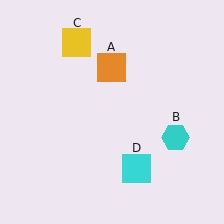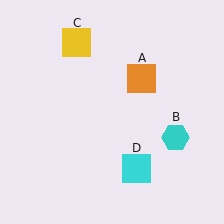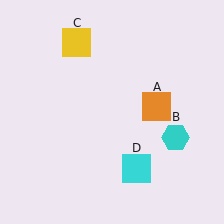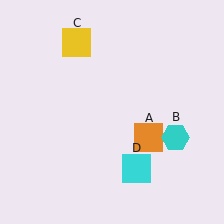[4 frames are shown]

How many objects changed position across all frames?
1 object changed position: orange square (object A).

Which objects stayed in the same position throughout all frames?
Cyan hexagon (object B) and yellow square (object C) and cyan square (object D) remained stationary.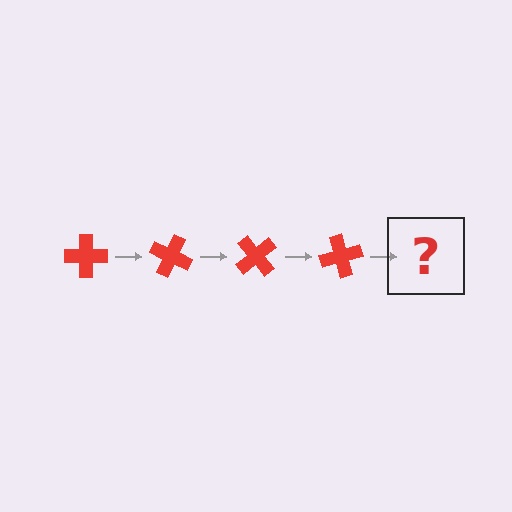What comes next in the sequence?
The next element should be a red cross rotated 100 degrees.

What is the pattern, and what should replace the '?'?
The pattern is that the cross rotates 25 degrees each step. The '?' should be a red cross rotated 100 degrees.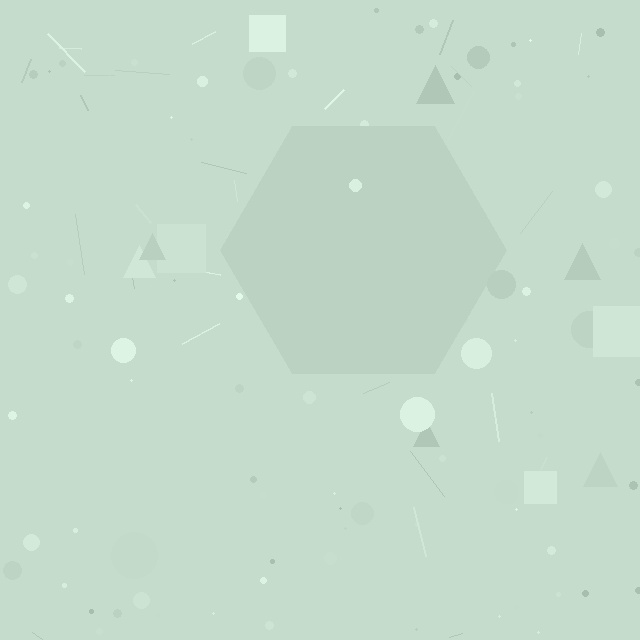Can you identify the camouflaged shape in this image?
The camouflaged shape is a hexagon.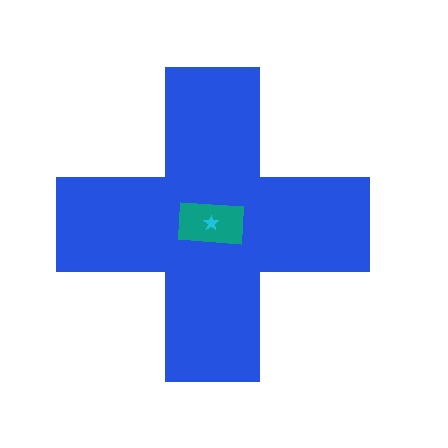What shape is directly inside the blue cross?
The teal rectangle.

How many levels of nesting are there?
3.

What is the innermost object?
The cyan star.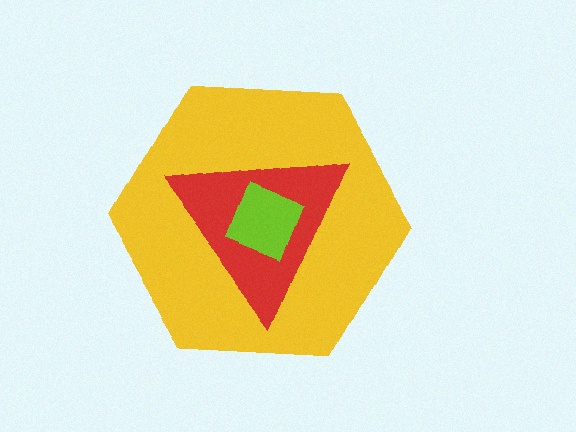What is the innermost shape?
The lime square.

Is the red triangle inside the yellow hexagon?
Yes.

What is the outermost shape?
The yellow hexagon.